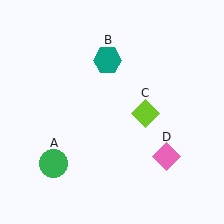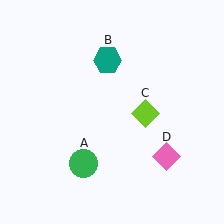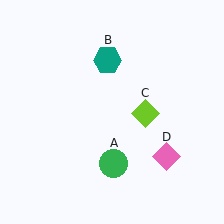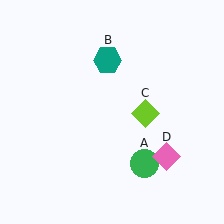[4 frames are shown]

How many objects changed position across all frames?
1 object changed position: green circle (object A).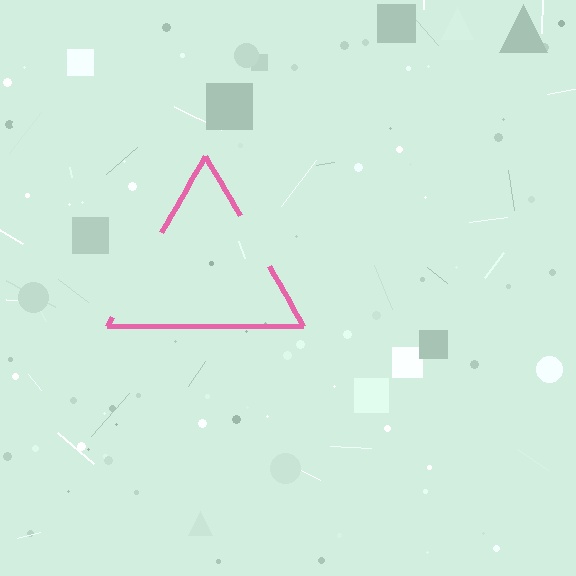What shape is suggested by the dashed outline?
The dashed outline suggests a triangle.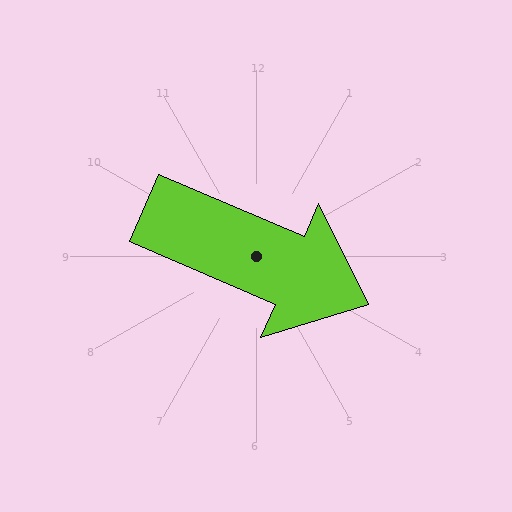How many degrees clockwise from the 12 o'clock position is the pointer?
Approximately 113 degrees.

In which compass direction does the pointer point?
Southeast.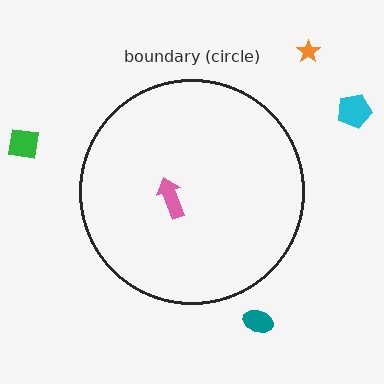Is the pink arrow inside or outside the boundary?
Inside.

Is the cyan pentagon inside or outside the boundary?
Outside.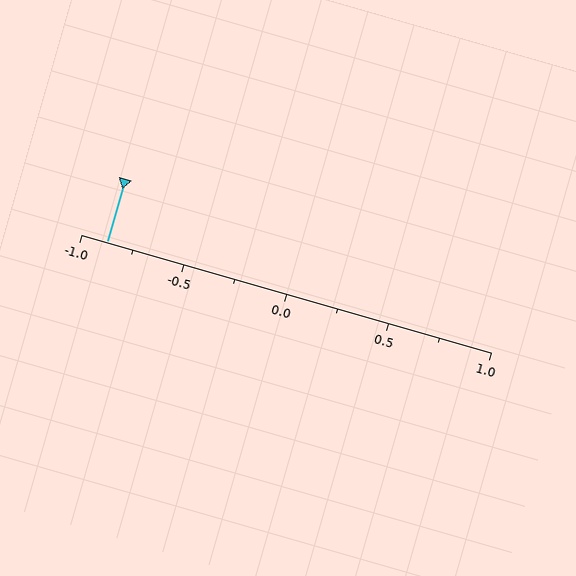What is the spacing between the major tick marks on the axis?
The major ticks are spaced 0.5 apart.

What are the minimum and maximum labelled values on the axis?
The axis runs from -1.0 to 1.0.